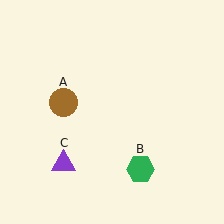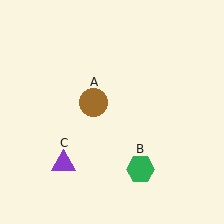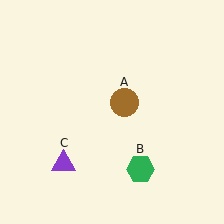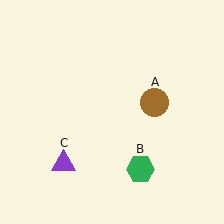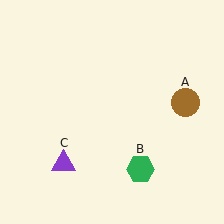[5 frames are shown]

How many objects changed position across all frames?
1 object changed position: brown circle (object A).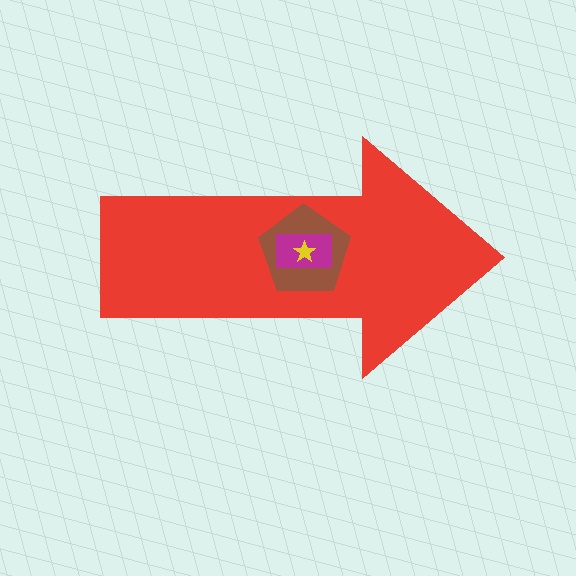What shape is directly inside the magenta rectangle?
The yellow star.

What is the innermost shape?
The yellow star.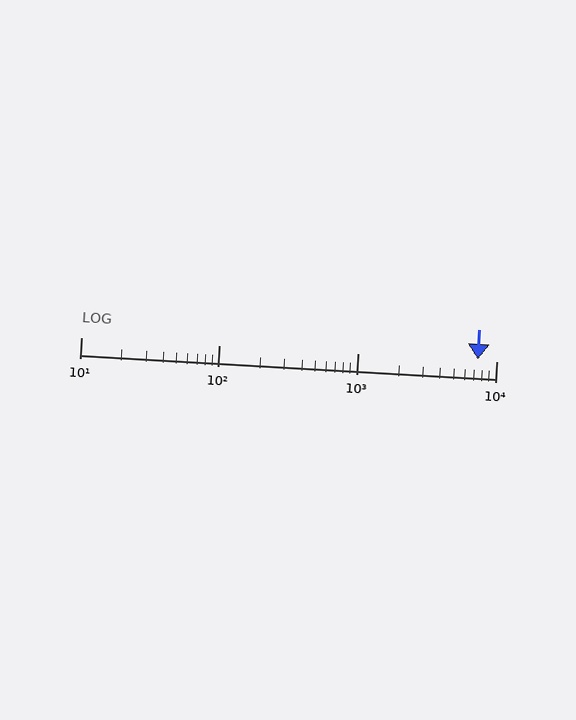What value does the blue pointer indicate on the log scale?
The pointer indicates approximately 7400.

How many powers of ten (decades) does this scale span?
The scale spans 3 decades, from 10 to 10000.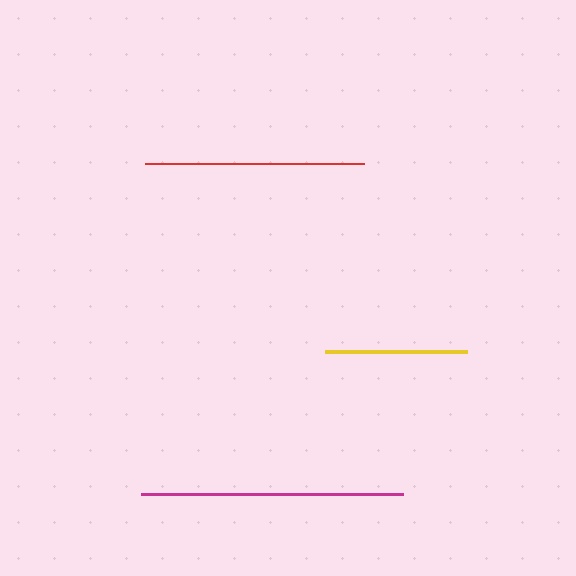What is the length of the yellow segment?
The yellow segment is approximately 142 pixels long.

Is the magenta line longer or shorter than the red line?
The magenta line is longer than the red line.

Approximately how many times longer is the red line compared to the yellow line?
The red line is approximately 1.5 times the length of the yellow line.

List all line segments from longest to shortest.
From longest to shortest: magenta, red, yellow.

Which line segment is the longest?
The magenta line is the longest at approximately 262 pixels.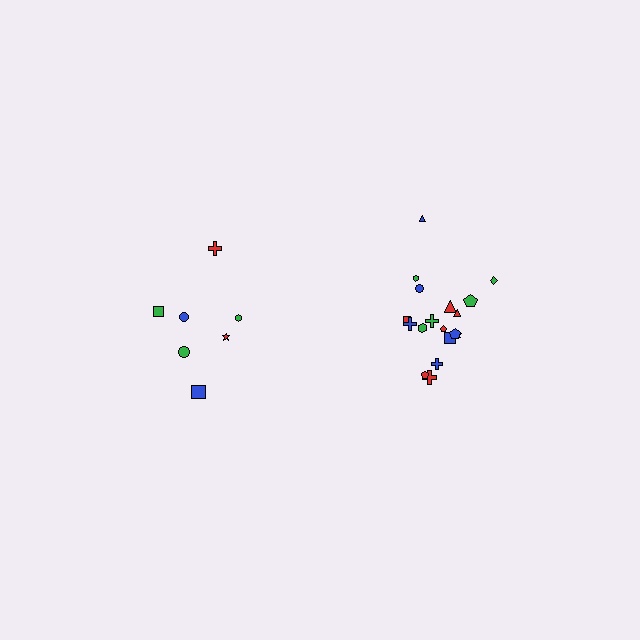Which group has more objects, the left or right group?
The right group.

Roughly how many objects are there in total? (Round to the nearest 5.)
Roughly 25 objects in total.